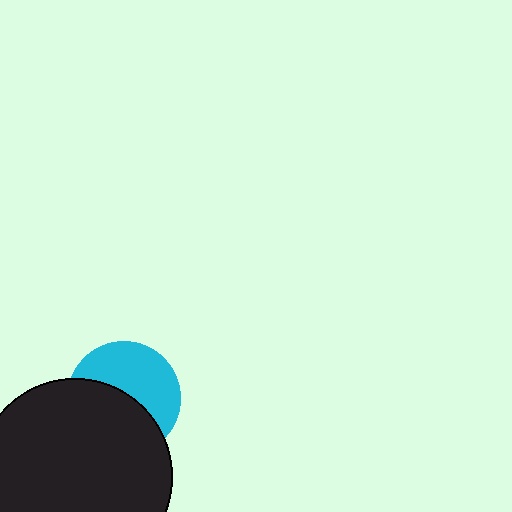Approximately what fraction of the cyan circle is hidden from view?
Roughly 50% of the cyan circle is hidden behind the black circle.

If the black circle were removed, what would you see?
You would see the complete cyan circle.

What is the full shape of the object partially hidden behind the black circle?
The partially hidden object is a cyan circle.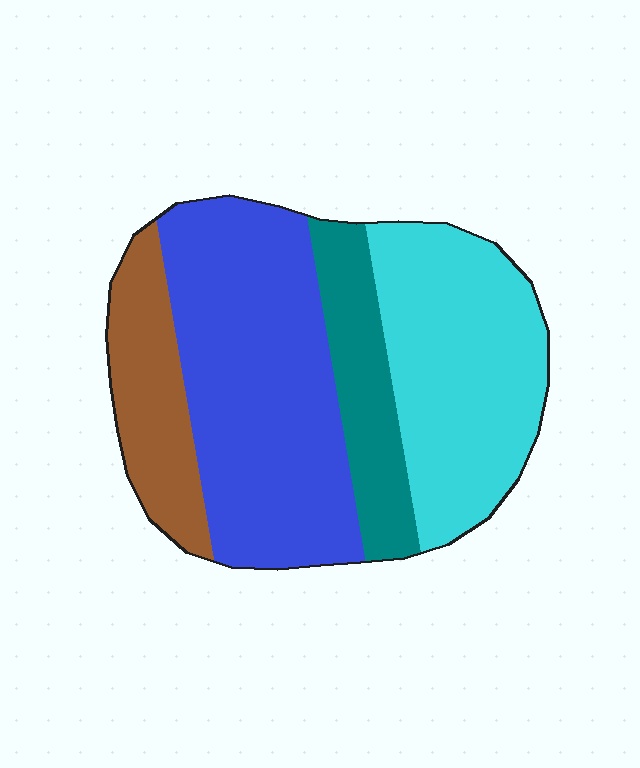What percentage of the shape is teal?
Teal takes up about one eighth (1/8) of the shape.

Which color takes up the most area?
Blue, at roughly 40%.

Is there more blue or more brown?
Blue.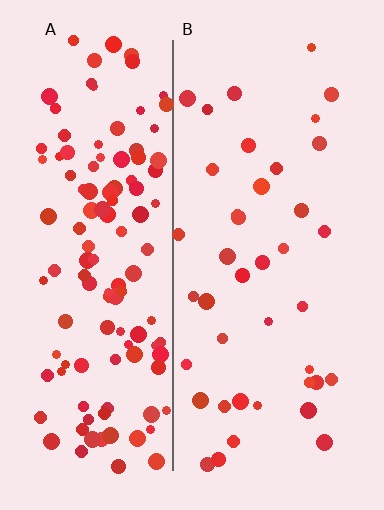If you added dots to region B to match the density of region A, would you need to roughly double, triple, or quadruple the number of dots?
Approximately triple.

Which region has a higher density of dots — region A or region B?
A (the left).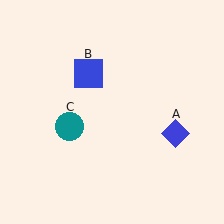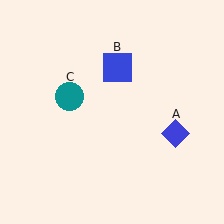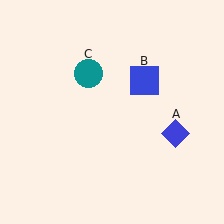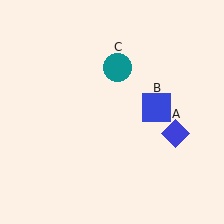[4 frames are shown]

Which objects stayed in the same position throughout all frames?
Blue diamond (object A) remained stationary.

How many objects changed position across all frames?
2 objects changed position: blue square (object B), teal circle (object C).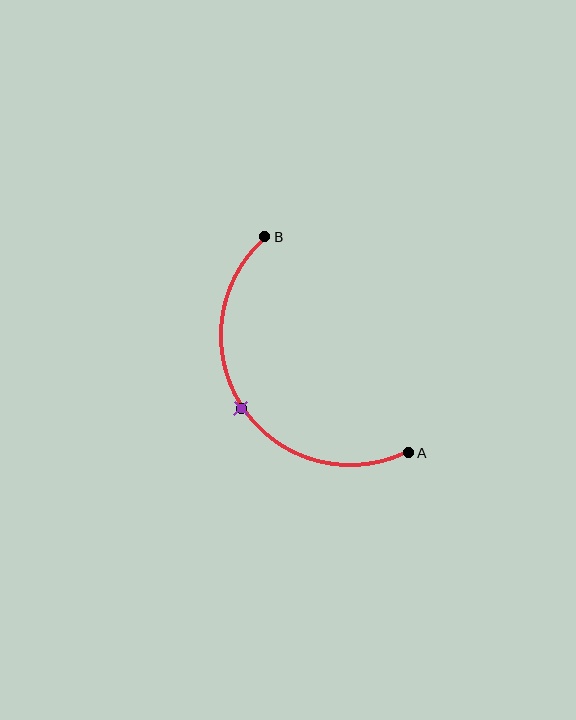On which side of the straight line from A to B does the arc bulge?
The arc bulges to the left of the straight line connecting A and B.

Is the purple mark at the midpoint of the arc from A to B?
Yes. The purple mark lies on the arc at equal arc-length from both A and B — it is the arc midpoint.